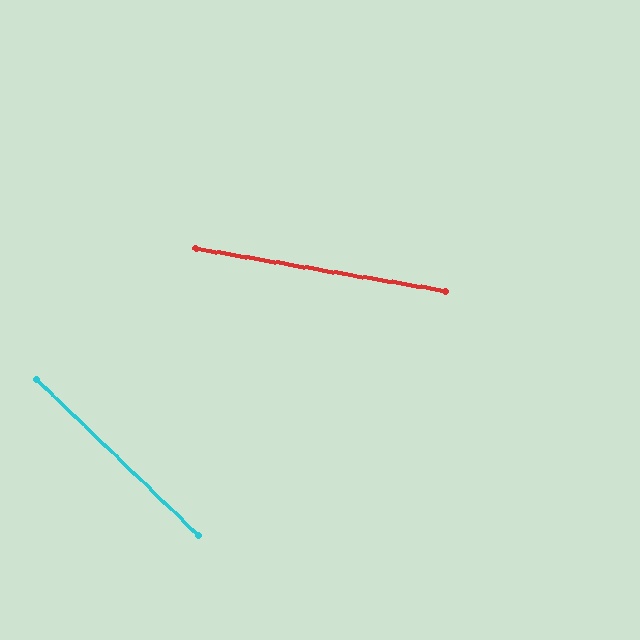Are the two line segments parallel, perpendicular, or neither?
Neither parallel nor perpendicular — they differ by about 34°.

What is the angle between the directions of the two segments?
Approximately 34 degrees.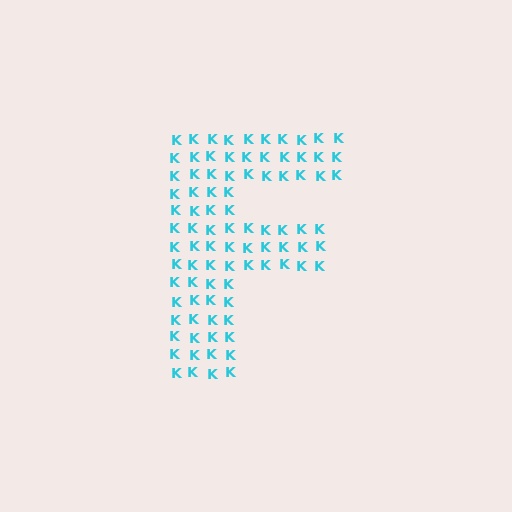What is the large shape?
The large shape is the letter F.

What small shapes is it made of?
It is made of small letter K's.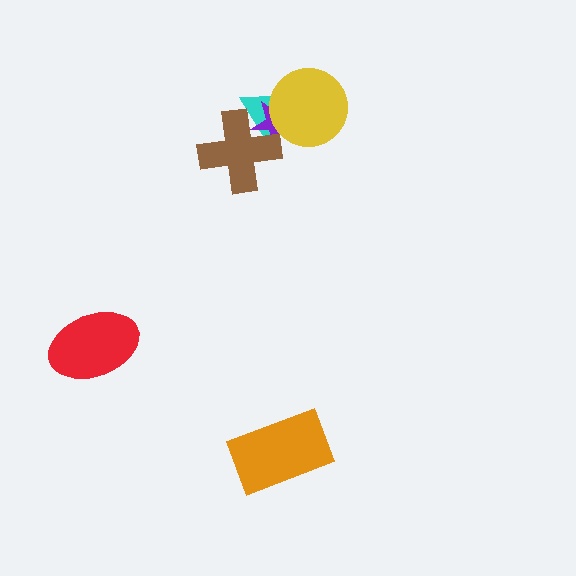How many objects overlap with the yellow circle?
2 objects overlap with the yellow circle.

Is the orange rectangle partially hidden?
No, no other shape covers it.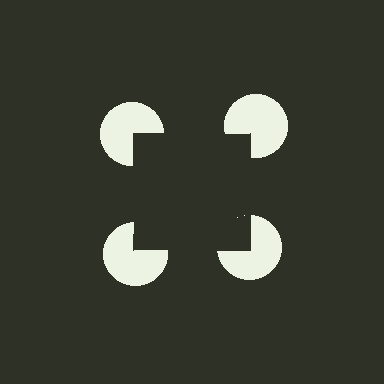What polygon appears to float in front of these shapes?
An illusory square — its edges are inferred from the aligned wedge cuts in the pac-man discs, not physically drawn.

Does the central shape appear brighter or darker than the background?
It typically appears slightly darker than the background, even though no actual brightness change is drawn.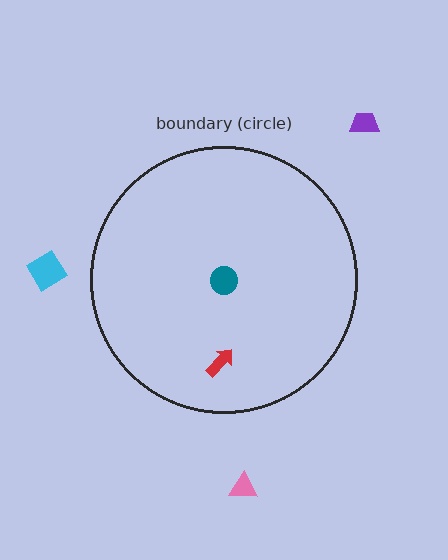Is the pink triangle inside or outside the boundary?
Outside.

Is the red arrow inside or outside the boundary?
Inside.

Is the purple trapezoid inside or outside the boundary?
Outside.